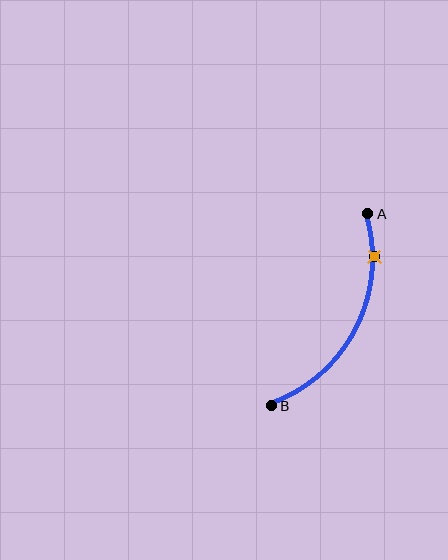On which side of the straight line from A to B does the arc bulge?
The arc bulges to the right of the straight line connecting A and B.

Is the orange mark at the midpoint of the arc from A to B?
No. The orange mark lies on the arc but is closer to endpoint A. The arc midpoint would be at the point on the curve equidistant along the arc from both A and B.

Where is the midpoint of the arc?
The arc midpoint is the point on the curve farthest from the straight line joining A and B. It sits to the right of that line.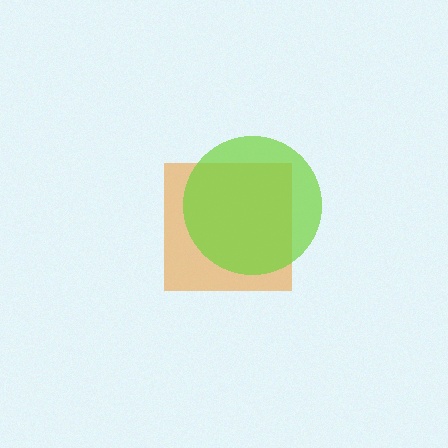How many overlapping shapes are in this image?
There are 2 overlapping shapes in the image.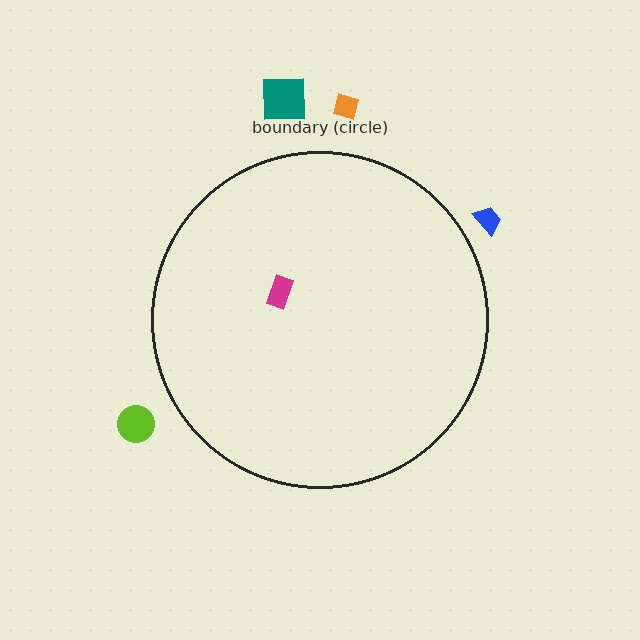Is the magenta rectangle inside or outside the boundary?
Inside.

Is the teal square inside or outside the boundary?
Outside.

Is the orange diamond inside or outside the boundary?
Outside.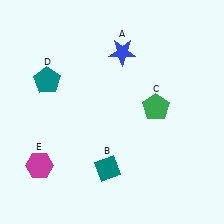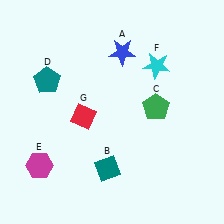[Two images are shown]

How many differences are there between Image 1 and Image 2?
There are 2 differences between the two images.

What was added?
A cyan star (F), a red diamond (G) were added in Image 2.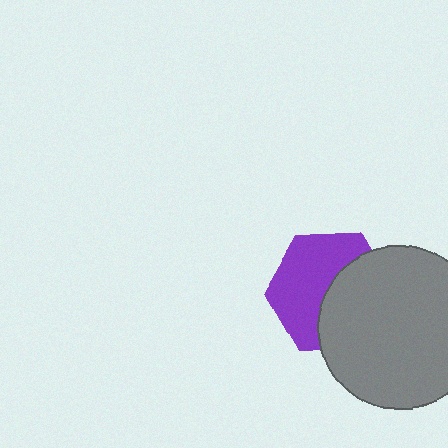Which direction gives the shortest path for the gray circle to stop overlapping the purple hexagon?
Moving right gives the shortest separation.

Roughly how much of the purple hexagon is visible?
About half of it is visible (roughly 55%).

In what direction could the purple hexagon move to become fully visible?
The purple hexagon could move left. That would shift it out from behind the gray circle entirely.